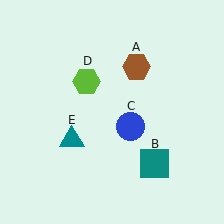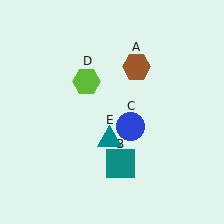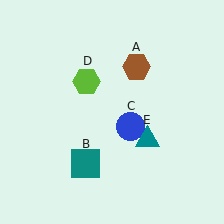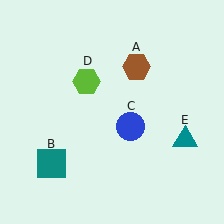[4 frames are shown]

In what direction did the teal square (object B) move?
The teal square (object B) moved left.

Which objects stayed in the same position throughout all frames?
Brown hexagon (object A) and blue circle (object C) and lime hexagon (object D) remained stationary.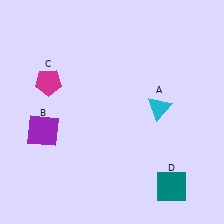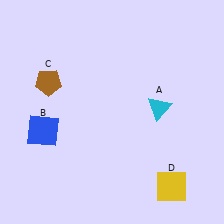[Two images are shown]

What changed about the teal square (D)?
In Image 1, D is teal. In Image 2, it changed to yellow.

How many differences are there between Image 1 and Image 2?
There are 3 differences between the two images.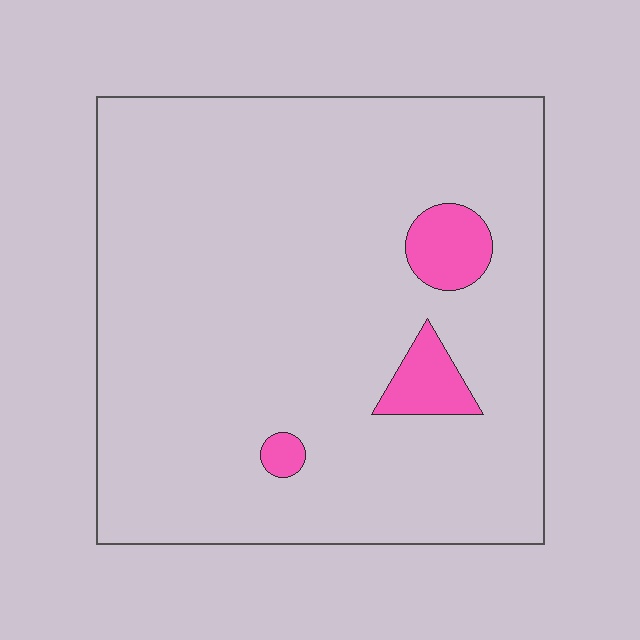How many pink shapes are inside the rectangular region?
3.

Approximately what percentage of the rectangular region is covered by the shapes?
Approximately 5%.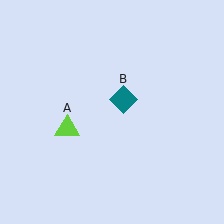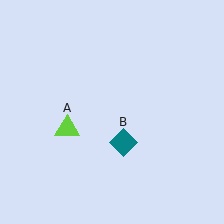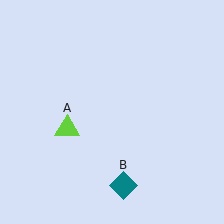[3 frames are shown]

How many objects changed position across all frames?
1 object changed position: teal diamond (object B).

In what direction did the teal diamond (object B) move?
The teal diamond (object B) moved down.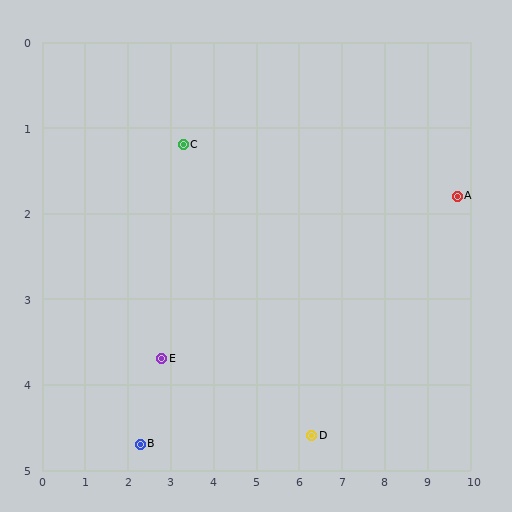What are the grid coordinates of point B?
Point B is at approximately (2.3, 4.7).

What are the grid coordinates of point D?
Point D is at approximately (6.3, 4.6).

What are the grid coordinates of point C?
Point C is at approximately (3.3, 1.2).